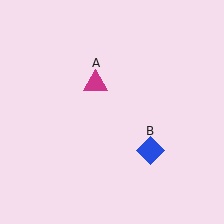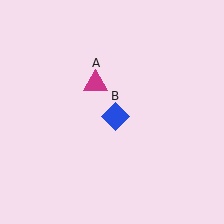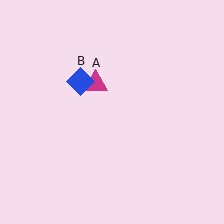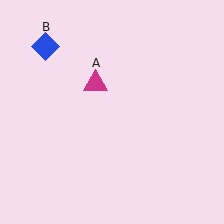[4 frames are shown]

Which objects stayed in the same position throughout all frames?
Magenta triangle (object A) remained stationary.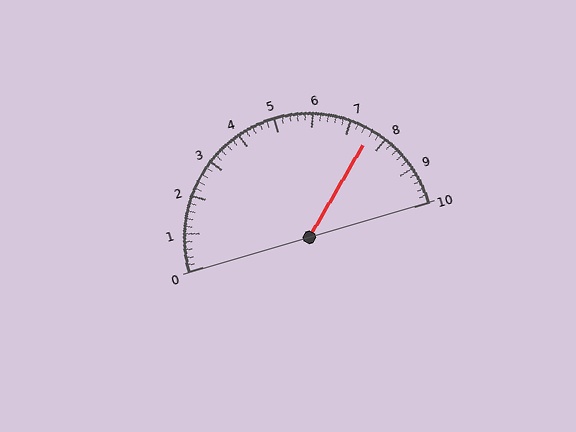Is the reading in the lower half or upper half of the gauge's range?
The reading is in the upper half of the range (0 to 10).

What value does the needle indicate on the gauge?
The needle indicates approximately 7.6.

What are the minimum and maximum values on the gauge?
The gauge ranges from 0 to 10.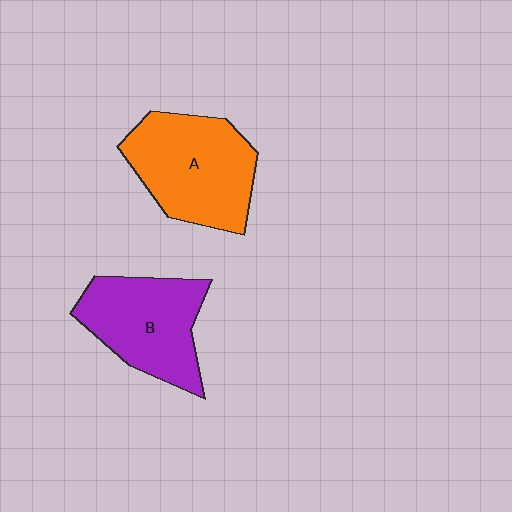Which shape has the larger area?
Shape A (orange).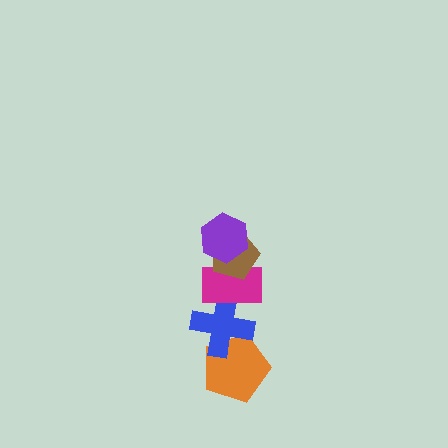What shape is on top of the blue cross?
The magenta rectangle is on top of the blue cross.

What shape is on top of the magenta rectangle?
The brown pentagon is on top of the magenta rectangle.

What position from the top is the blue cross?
The blue cross is 4th from the top.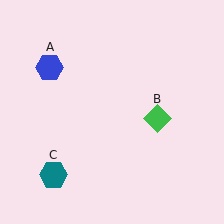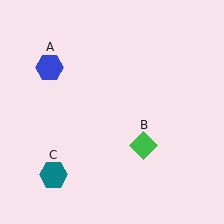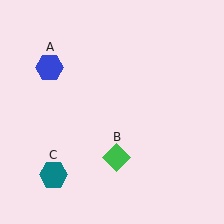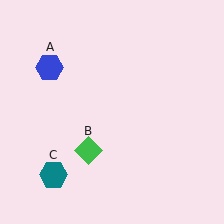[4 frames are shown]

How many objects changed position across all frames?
1 object changed position: green diamond (object B).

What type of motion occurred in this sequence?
The green diamond (object B) rotated clockwise around the center of the scene.